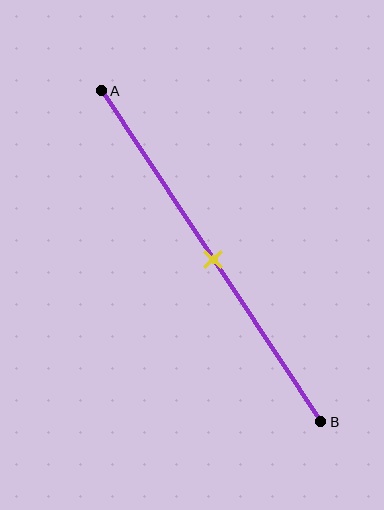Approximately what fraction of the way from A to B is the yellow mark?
The yellow mark is approximately 50% of the way from A to B.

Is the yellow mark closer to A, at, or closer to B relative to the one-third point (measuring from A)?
The yellow mark is closer to point B than the one-third point of segment AB.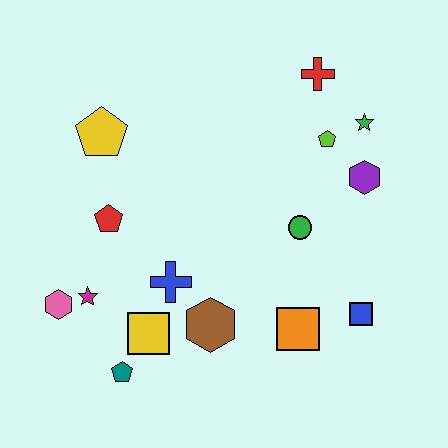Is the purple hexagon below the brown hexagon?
No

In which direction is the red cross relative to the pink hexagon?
The red cross is to the right of the pink hexagon.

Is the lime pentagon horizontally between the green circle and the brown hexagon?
No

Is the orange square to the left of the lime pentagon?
Yes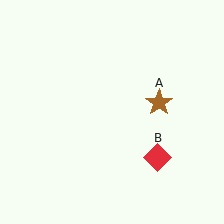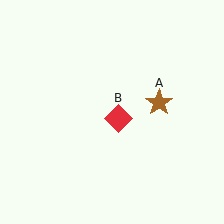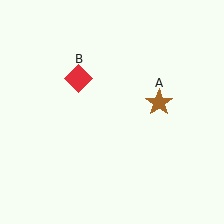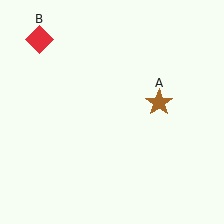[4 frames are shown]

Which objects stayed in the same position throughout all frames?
Brown star (object A) remained stationary.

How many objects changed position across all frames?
1 object changed position: red diamond (object B).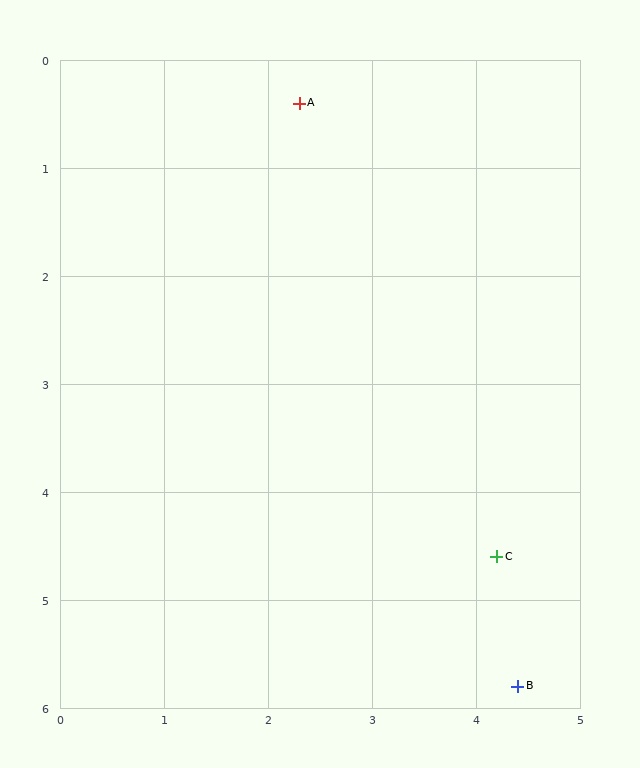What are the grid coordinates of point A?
Point A is at approximately (2.3, 0.4).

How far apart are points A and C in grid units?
Points A and C are about 4.6 grid units apart.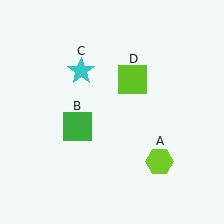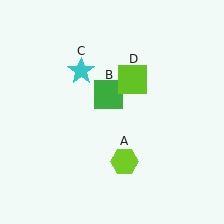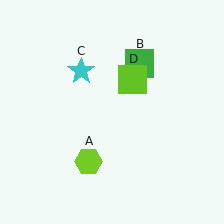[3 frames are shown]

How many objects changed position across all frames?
2 objects changed position: lime hexagon (object A), green square (object B).